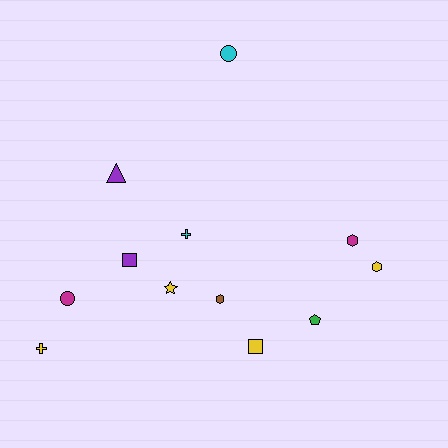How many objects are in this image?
There are 12 objects.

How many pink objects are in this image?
There are no pink objects.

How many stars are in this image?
There is 1 star.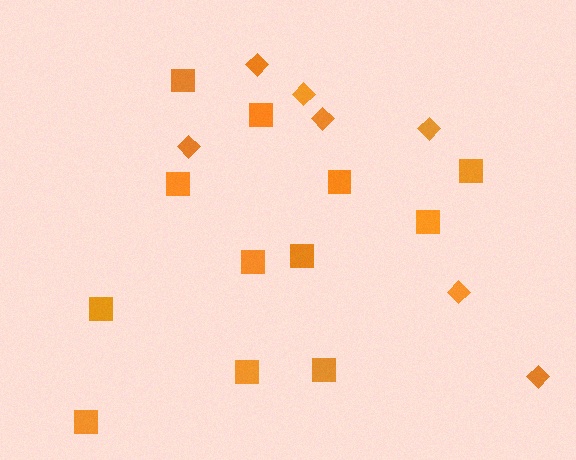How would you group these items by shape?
There are 2 groups: one group of squares (12) and one group of diamonds (7).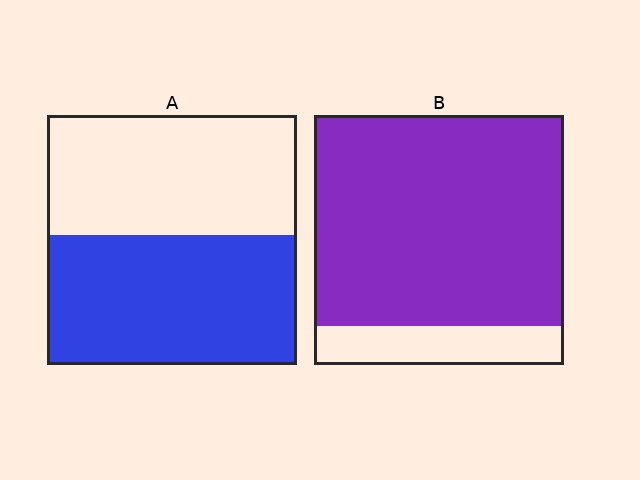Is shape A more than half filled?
Roughly half.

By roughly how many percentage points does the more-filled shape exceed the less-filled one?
By roughly 30 percentage points (B over A).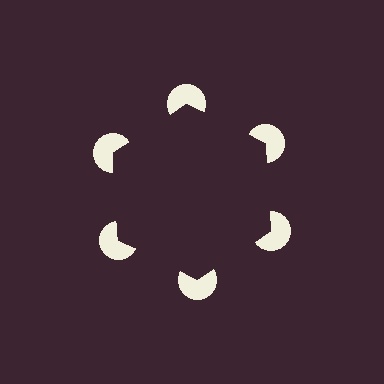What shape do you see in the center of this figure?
An illusory hexagon — its edges are inferred from the aligned wedge cuts in the pac-man discs, not physically drawn.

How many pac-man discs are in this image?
There are 6 — one at each vertex of the illusory hexagon.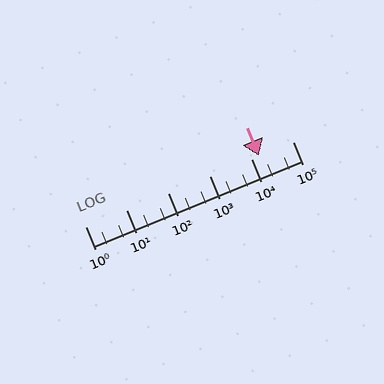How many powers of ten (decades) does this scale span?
The scale spans 5 decades, from 1 to 100000.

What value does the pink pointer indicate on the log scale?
The pointer indicates approximately 15000.